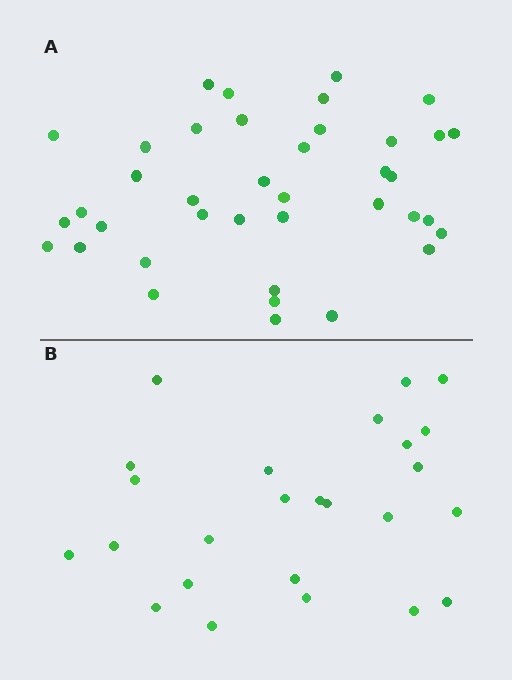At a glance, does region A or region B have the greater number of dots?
Region A (the top region) has more dots.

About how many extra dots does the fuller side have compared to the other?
Region A has approximately 15 more dots than region B.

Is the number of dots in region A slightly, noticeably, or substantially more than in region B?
Region A has substantially more. The ratio is roughly 1.6 to 1.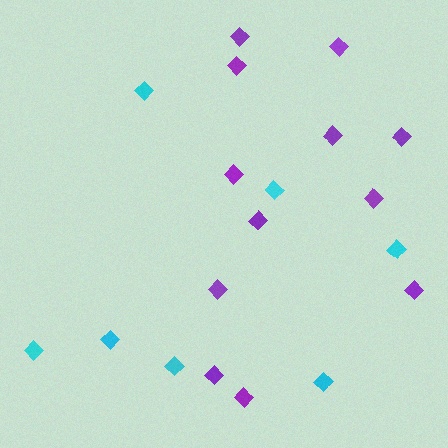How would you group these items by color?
There are 2 groups: one group of cyan diamonds (7) and one group of purple diamonds (12).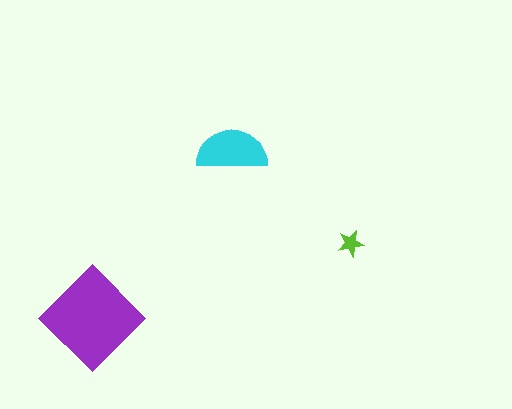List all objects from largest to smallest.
The purple diamond, the cyan semicircle, the lime star.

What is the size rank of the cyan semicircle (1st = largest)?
2nd.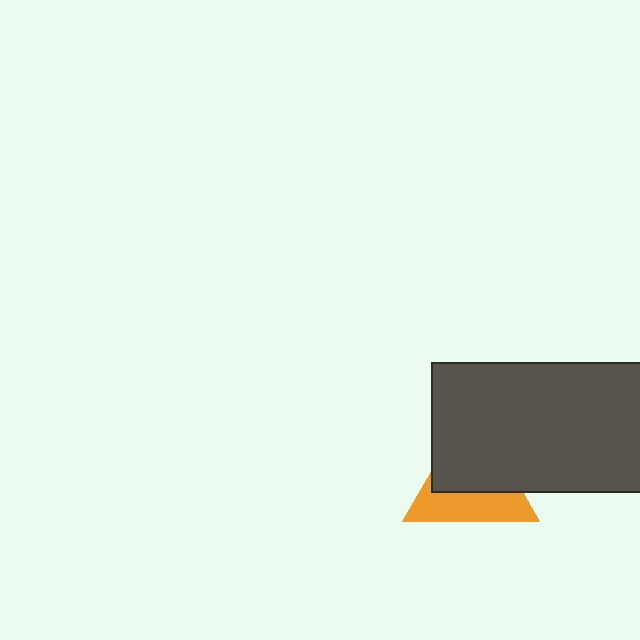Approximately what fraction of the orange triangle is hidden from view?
Roughly 57% of the orange triangle is hidden behind the dark gray rectangle.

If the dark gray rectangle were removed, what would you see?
You would see the complete orange triangle.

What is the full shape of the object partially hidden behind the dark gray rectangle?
The partially hidden object is an orange triangle.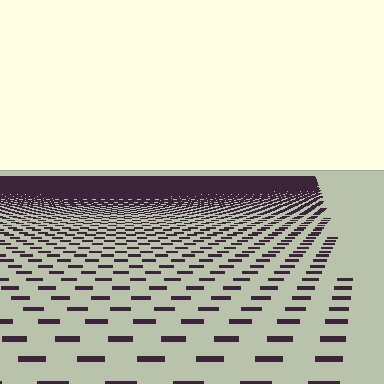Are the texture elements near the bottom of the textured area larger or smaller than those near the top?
Larger. Near the bottom, elements are closer to the viewer and appear at a bigger on-screen size.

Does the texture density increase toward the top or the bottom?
Density increases toward the top.